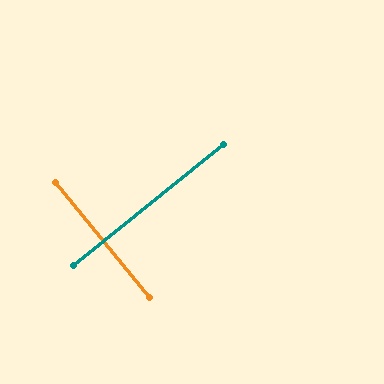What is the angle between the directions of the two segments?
Approximately 90 degrees.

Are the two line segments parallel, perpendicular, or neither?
Perpendicular — they meet at approximately 90°.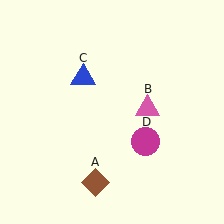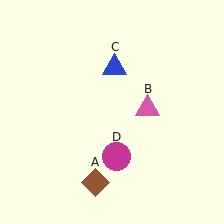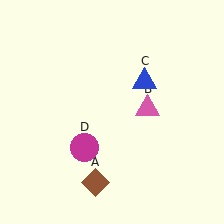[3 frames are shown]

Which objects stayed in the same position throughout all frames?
Brown diamond (object A) and pink triangle (object B) remained stationary.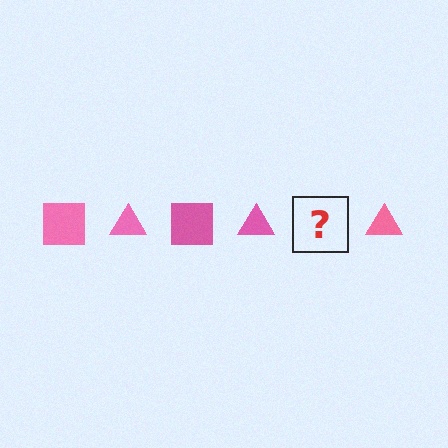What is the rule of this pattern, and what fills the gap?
The rule is that the pattern cycles through square, triangle shapes in pink. The gap should be filled with a pink square.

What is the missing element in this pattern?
The missing element is a pink square.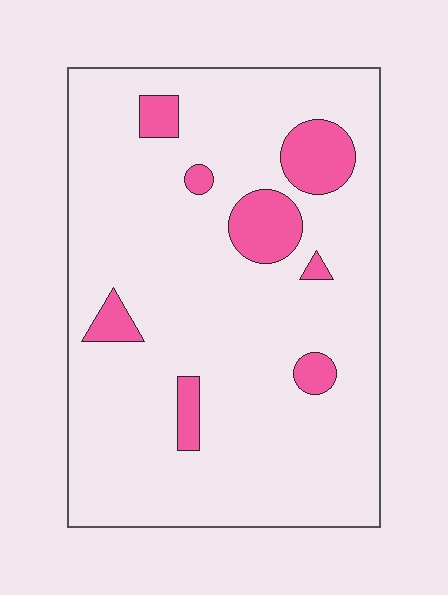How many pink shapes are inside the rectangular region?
8.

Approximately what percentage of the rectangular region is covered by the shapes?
Approximately 10%.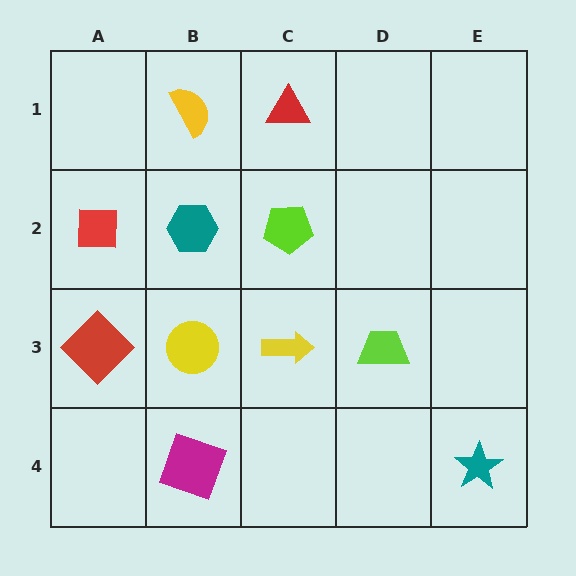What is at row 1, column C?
A red triangle.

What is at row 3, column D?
A lime trapezoid.